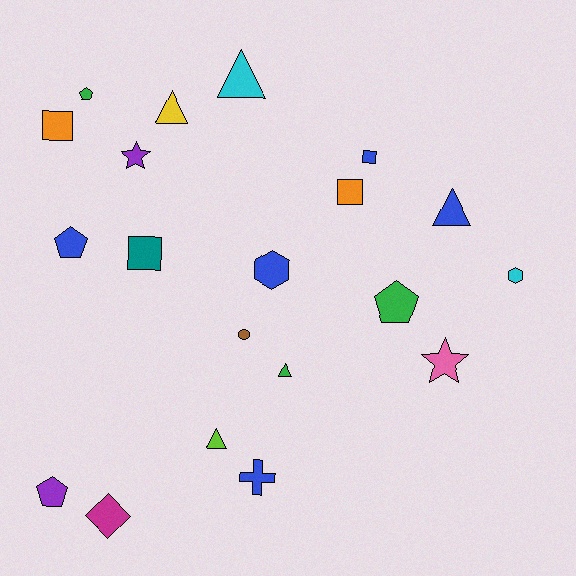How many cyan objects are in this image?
There are 2 cyan objects.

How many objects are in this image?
There are 20 objects.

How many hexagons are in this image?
There are 2 hexagons.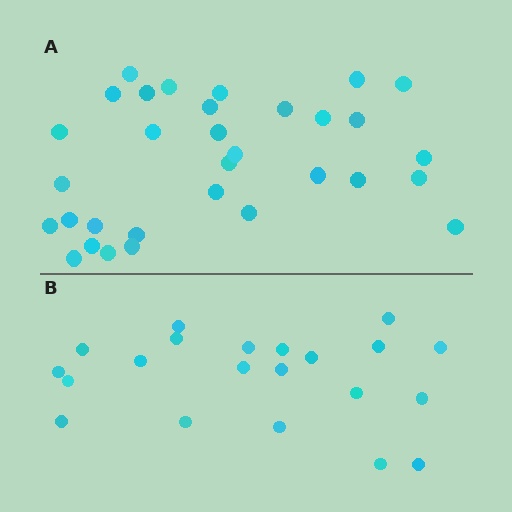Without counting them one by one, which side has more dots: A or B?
Region A (the top region) has more dots.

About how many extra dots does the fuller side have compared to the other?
Region A has roughly 12 or so more dots than region B.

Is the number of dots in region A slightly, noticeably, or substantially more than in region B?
Region A has substantially more. The ratio is roughly 1.5 to 1.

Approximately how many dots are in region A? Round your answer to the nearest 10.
About 30 dots. (The exact count is 32, which rounds to 30.)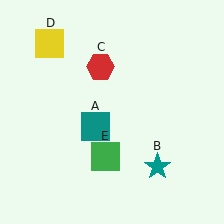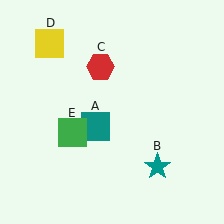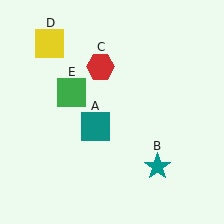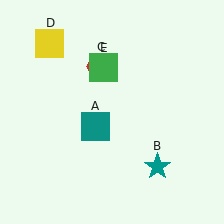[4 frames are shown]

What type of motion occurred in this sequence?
The green square (object E) rotated clockwise around the center of the scene.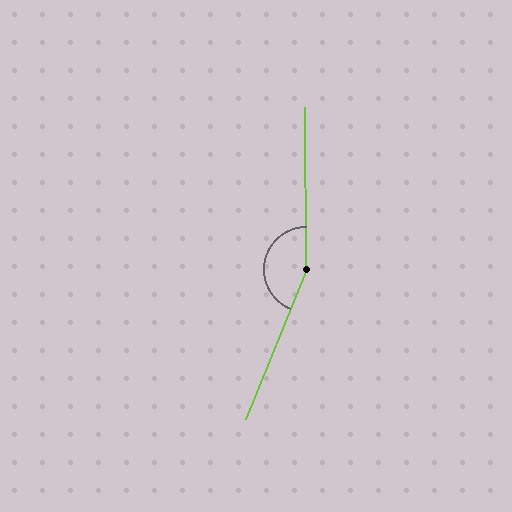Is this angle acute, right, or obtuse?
It is obtuse.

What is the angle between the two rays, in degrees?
Approximately 158 degrees.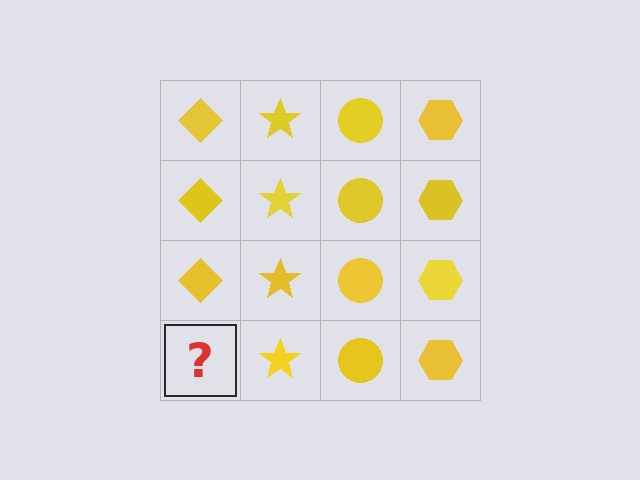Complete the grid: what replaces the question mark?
The question mark should be replaced with a yellow diamond.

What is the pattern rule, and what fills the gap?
The rule is that each column has a consistent shape. The gap should be filled with a yellow diamond.